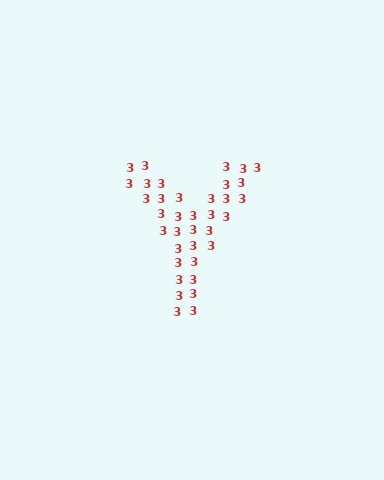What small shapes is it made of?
It is made of small digit 3's.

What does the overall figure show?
The overall figure shows the letter Y.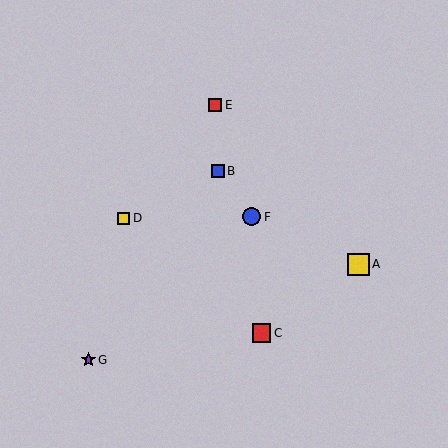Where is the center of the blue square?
The center of the blue square is at (218, 171).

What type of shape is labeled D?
Shape D is a yellow square.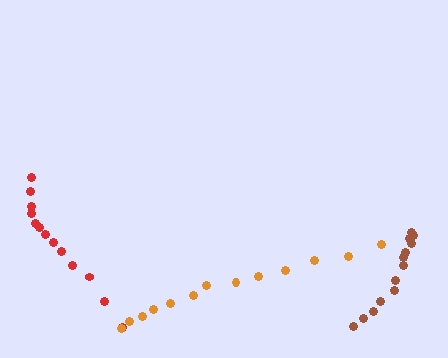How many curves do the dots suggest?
There are 3 distinct paths.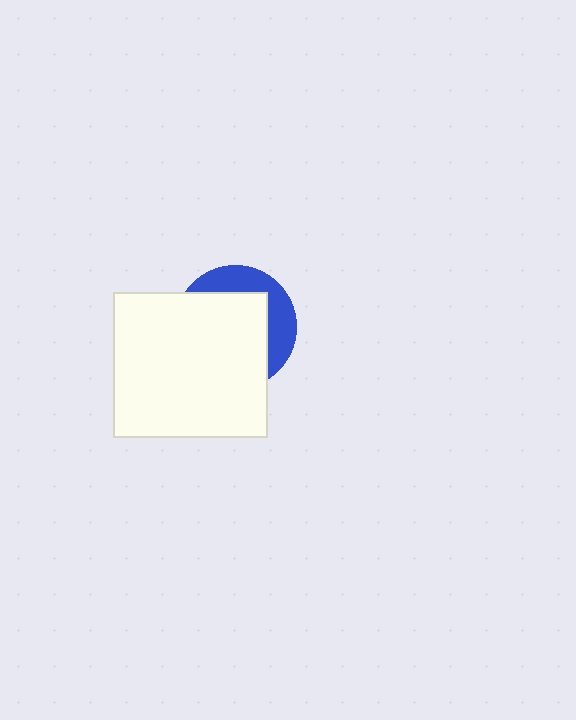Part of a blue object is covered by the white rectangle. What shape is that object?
It is a circle.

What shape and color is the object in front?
The object in front is a white rectangle.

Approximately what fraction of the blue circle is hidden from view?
Roughly 68% of the blue circle is hidden behind the white rectangle.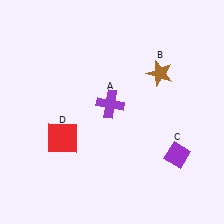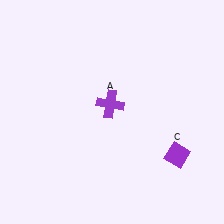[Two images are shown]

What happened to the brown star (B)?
The brown star (B) was removed in Image 2. It was in the top-right area of Image 1.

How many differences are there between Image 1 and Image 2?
There are 2 differences between the two images.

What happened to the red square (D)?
The red square (D) was removed in Image 2. It was in the bottom-left area of Image 1.